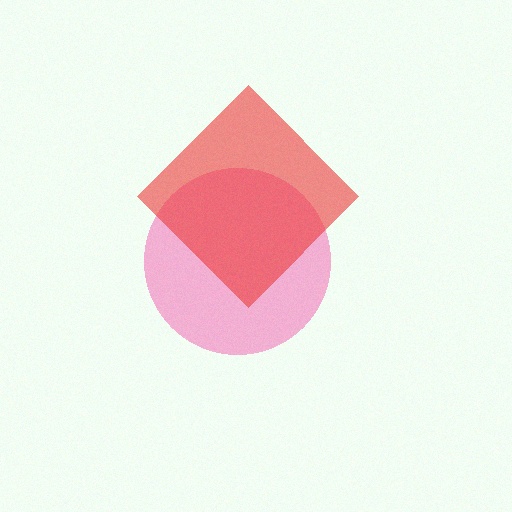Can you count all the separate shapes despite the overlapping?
Yes, there are 2 separate shapes.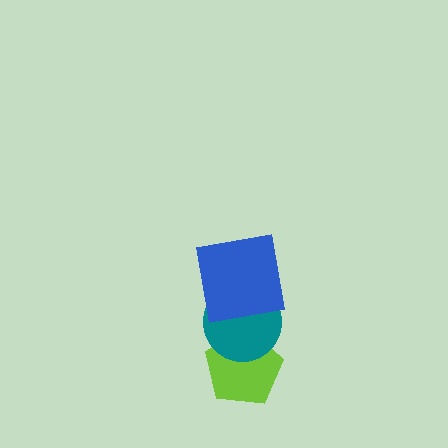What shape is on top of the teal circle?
The blue square is on top of the teal circle.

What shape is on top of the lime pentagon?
The teal circle is on top of the lime pentagon.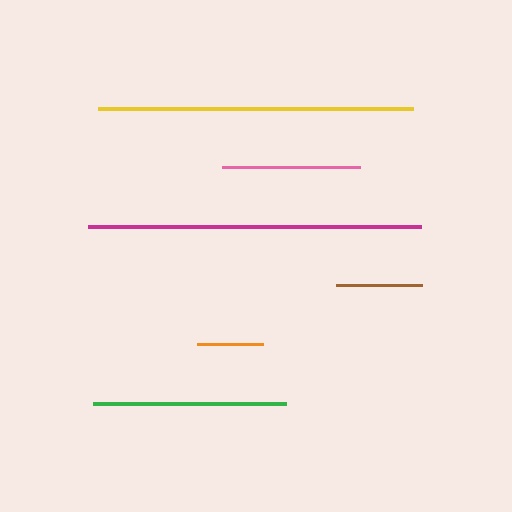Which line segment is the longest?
The magenta line is the longest at approximately 333 pixels.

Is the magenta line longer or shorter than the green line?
The magenta line is longer than the green line.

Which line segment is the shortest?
The orange line is the shortest at approximately 66 pixels.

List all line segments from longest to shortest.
From longest to shortest: magenta, yellow, green, pink, brown, orange.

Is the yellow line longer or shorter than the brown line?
The yellow line is longer than the brown line.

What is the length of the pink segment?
The pink segment is approximately 138 pixels long.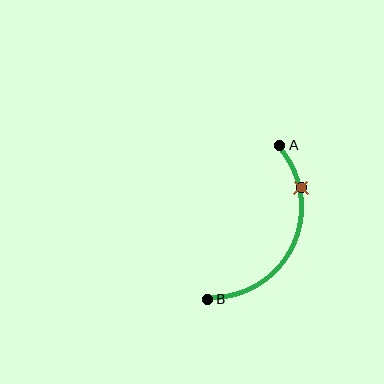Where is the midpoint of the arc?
The arc midpoint is the point on the curve farthest from the straight line joining A and B. It sits to the right of that line.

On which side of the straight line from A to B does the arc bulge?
The arc bulges to the right of the straight line connecting A and B.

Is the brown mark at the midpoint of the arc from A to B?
No. The brown mark lies on the arc but is closer to endpoint A. The arc midpoint would be at the point on the curve equidistant along the arc from both A and B.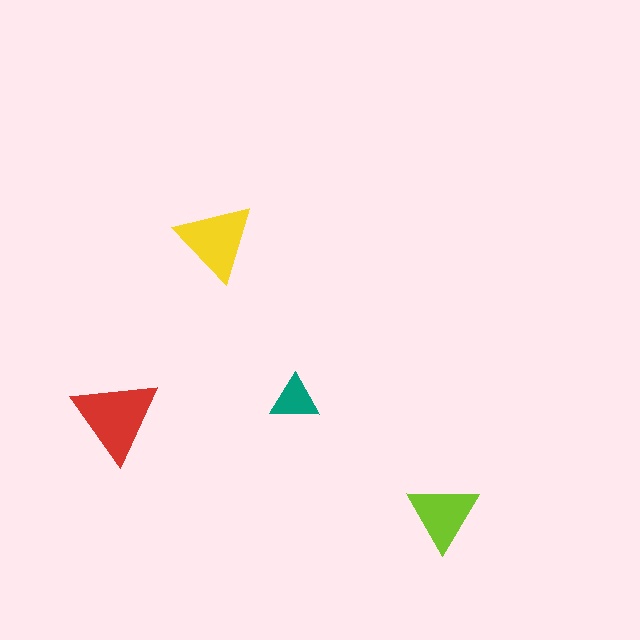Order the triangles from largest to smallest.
the red one, the yellow one, the lime one, the teal one.